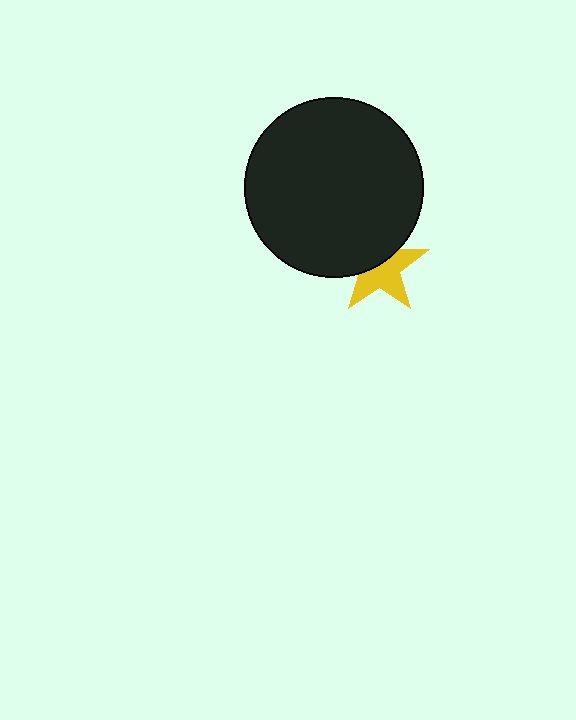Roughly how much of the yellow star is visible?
About half of it is visible (roughly 58%).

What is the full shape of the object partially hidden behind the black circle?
The partially hidden object is a yellow star.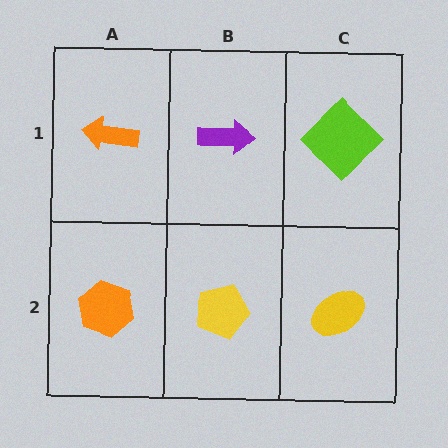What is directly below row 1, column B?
A yellow pentagon.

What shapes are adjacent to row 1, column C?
A yellow ellipse (row 2, column C), a purple arrow (row 1, column B).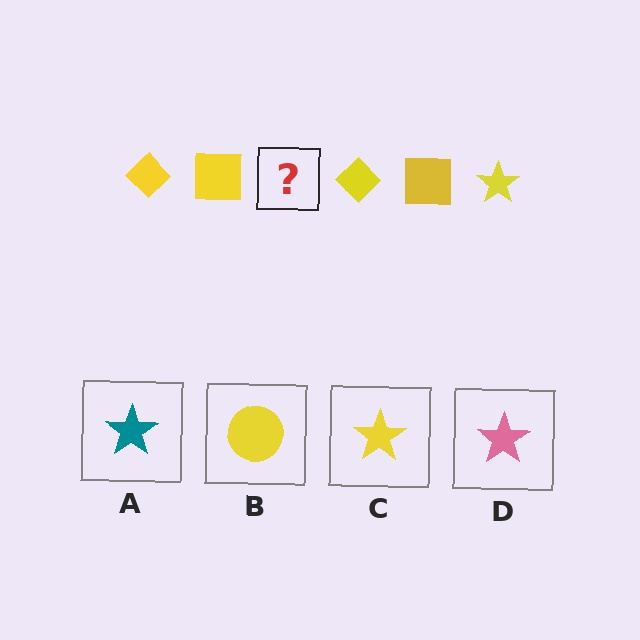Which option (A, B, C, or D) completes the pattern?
C.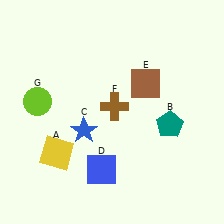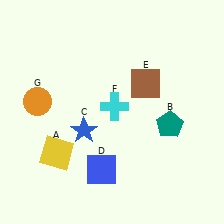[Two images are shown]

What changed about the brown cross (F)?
In Image 1, F is brown. In Image 2, it changed to cyan.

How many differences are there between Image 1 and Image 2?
There are 2 differences between the two images.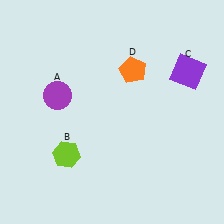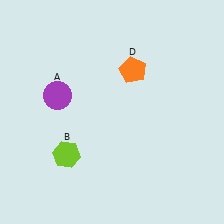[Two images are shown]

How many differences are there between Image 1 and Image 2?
There is 1 difference between the two images.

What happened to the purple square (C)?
The purple square (C) was removed in Image 2. It was in the top-right area of Image 1.